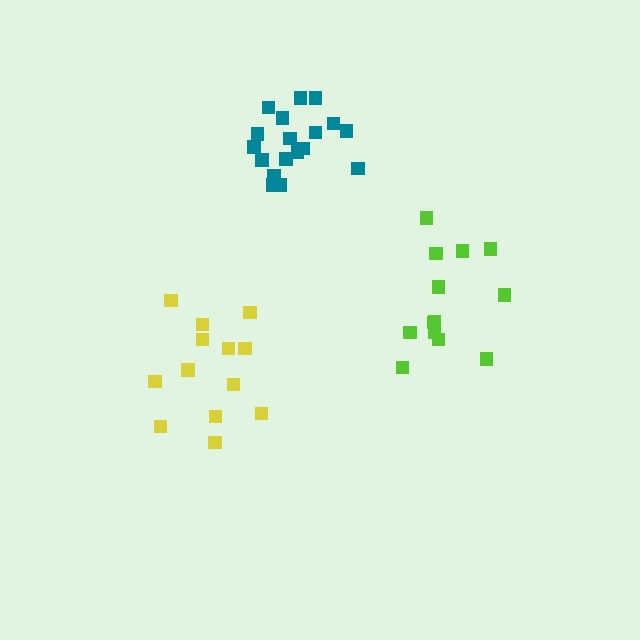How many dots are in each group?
Group 1: 13 dots, Group 2: 13 dots, Group 3: 18 dots (44 total).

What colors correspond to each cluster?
The clusters are colored: yellow, lime, teal.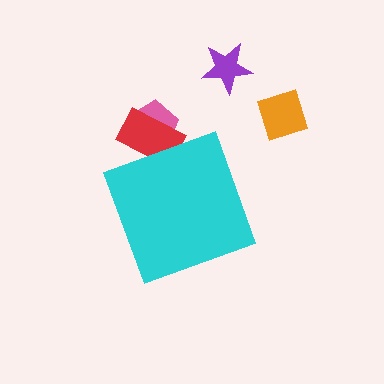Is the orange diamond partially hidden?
No, the orange diamond is fully visible.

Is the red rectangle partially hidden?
Yes, the red rectangle is partially hidden behind the cyan diamond.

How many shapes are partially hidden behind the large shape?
2 shapes are partially hidden.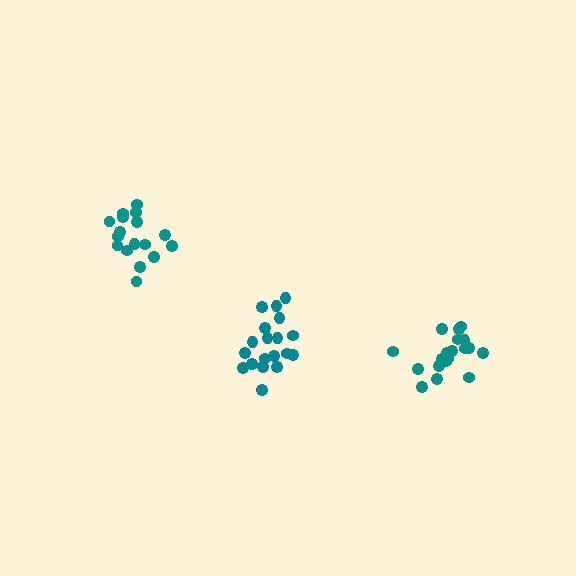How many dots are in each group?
Group 1: 19 dots, Group 2: 20 dots, Group 3: 17 dots (56 total).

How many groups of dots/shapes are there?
There are 3 groups.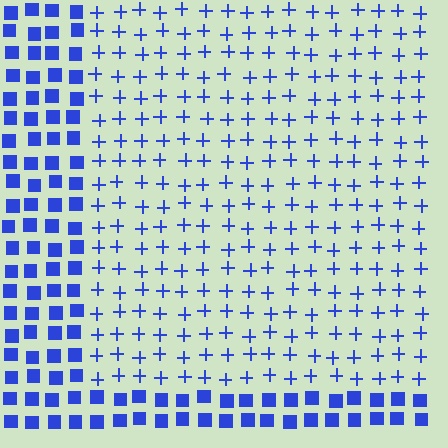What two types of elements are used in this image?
The image uses plus signs inside the rectangle region and squares outside it.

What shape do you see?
I see a rectangle.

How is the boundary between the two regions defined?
The boundary is defined by a change in element shape: plus signs inside vs. squares outside. All elements share the same color and spacing.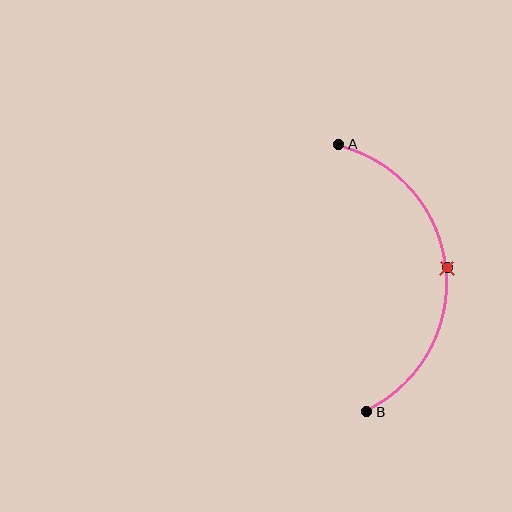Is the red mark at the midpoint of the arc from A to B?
Yes. The red mark lies on the arc at equal arc-length from both A and B — it is the arc midpoint.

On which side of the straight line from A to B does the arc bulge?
The arc bulges to the right of the straight line connecting A and B.